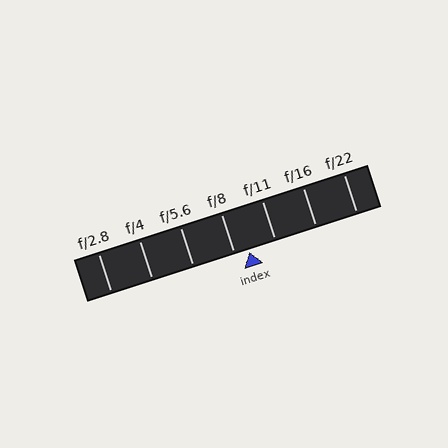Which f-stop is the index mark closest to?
The index mark is closest to f/8.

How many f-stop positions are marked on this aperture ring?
There are 7 f-stop positions marked.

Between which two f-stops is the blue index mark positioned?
The index mark is between f/8 and f/11.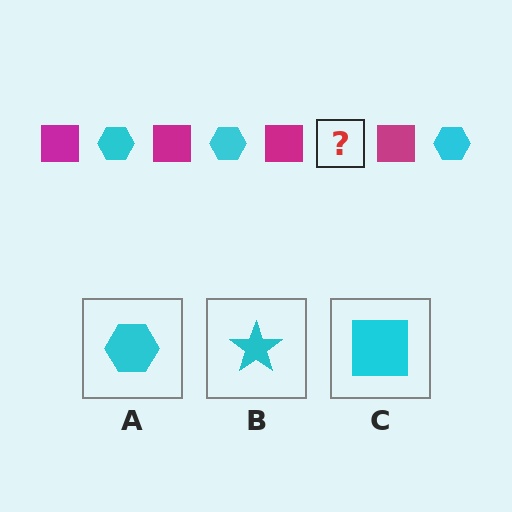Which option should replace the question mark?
Option A.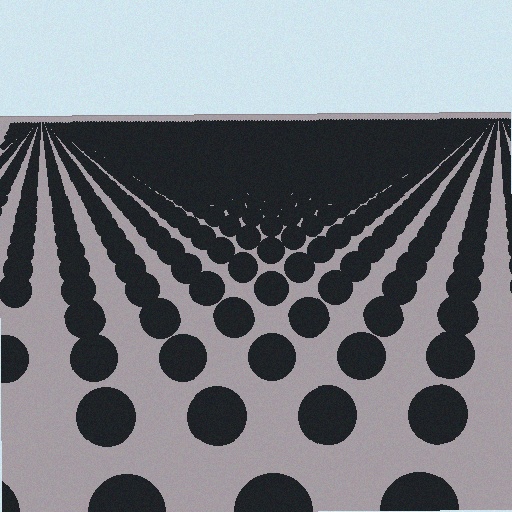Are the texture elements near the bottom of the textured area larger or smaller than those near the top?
Larger. Near the bottom, elements are closer to the viewer and appear at a bigger on-screen size.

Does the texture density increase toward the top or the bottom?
Density increases toward the top.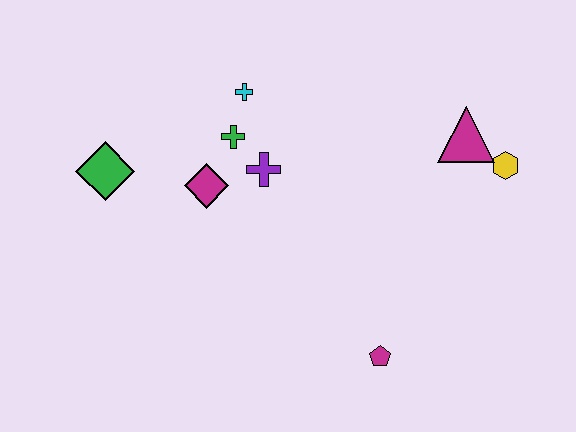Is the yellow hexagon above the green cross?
No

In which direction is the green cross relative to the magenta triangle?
The green cross is to the left of the magenta triangle.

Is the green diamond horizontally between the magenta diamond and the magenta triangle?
No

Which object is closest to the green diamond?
The magenta diamond is closest to the green diamond.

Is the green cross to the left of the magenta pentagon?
Yes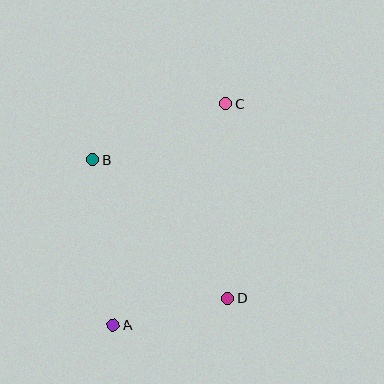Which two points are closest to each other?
Points A and D are closest to each other.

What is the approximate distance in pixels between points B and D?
The distance between B and D is approximately 194 pixels.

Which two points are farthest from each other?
Points A and C are farthest from each other.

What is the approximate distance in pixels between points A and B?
The distance between A and B is approximately 167 pixels.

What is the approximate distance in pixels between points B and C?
The distance between B and C is approximately 144 pixels.